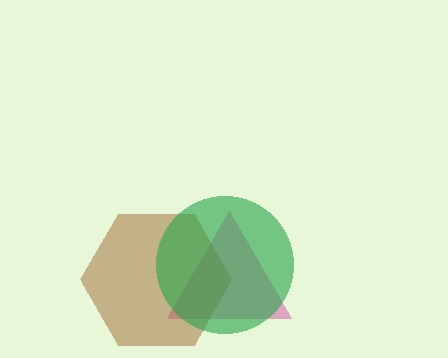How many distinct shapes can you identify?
There are 3 distinct shapes: a magenta triangle, a brown hexagon, a green circle.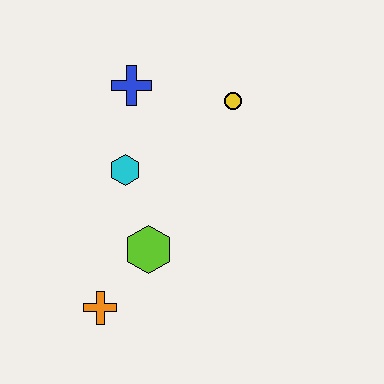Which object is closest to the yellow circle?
The blue cross is closest to the yellow circle.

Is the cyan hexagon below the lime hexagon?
No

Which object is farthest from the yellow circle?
The orange cross is farthest from the yellow circle.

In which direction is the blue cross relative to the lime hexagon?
The blue cross is above the lime hexagon.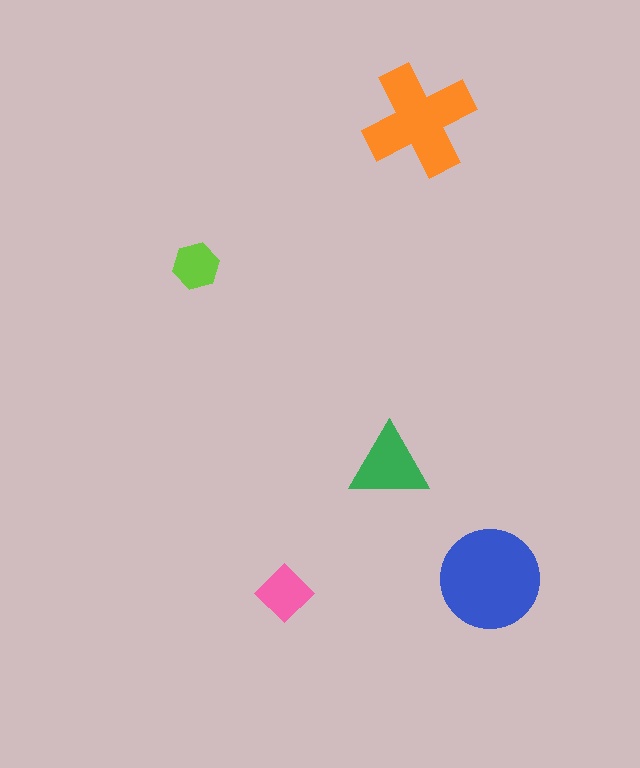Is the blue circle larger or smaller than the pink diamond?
Larger.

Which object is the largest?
The blue circle.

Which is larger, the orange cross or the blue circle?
The blue circle.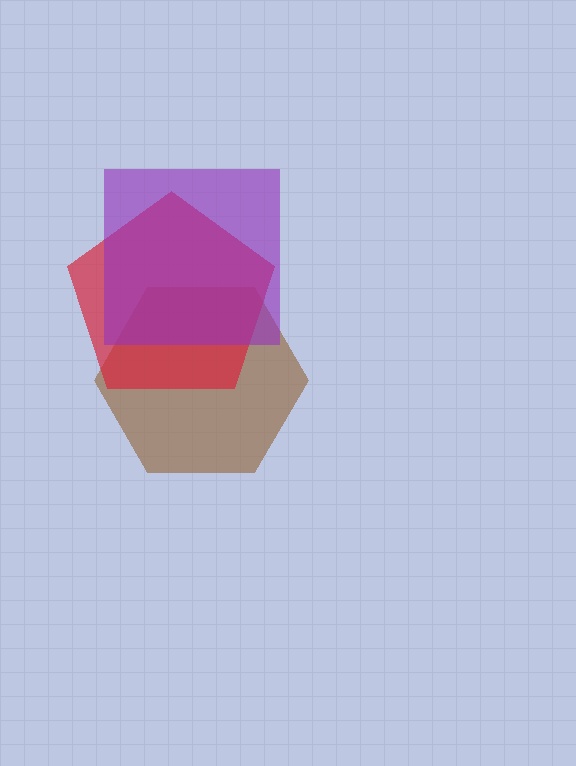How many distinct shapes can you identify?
There are 3 distinct shapes: a brown hexagon, a red pentagon, a purple square.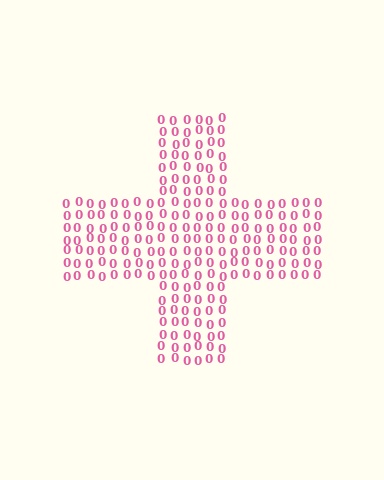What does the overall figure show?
The overall figure shows a cross.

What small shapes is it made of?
It is made of small digit 0's.